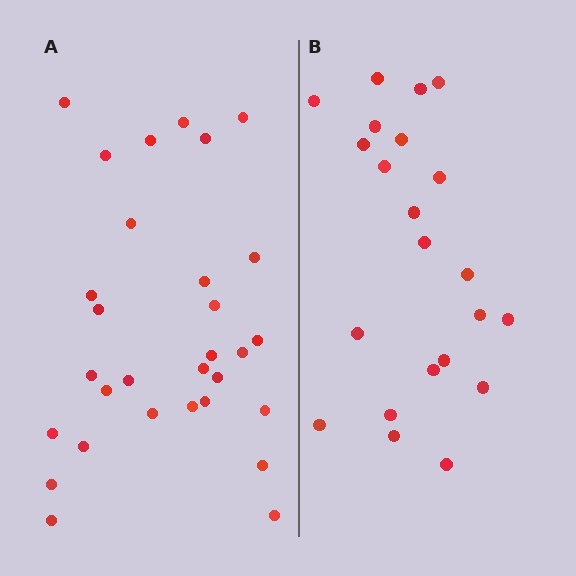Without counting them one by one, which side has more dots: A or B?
Region A (the left region) has more dots.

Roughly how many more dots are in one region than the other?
Region A has roughly 8 or so more dots than region B.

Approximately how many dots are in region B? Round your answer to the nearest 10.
About 20 dots. (The exact count is 22, which rounds to 20.)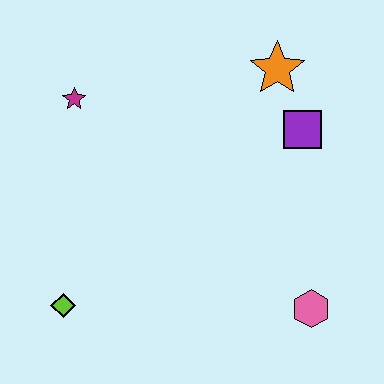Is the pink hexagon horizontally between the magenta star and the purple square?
No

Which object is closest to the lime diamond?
The magenta star is closest to the lime diamond.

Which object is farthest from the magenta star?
The pink hexagon is farthest from the magenta star.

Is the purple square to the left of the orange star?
No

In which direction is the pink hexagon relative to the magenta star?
The pink hexagon is to the right of the magenta star.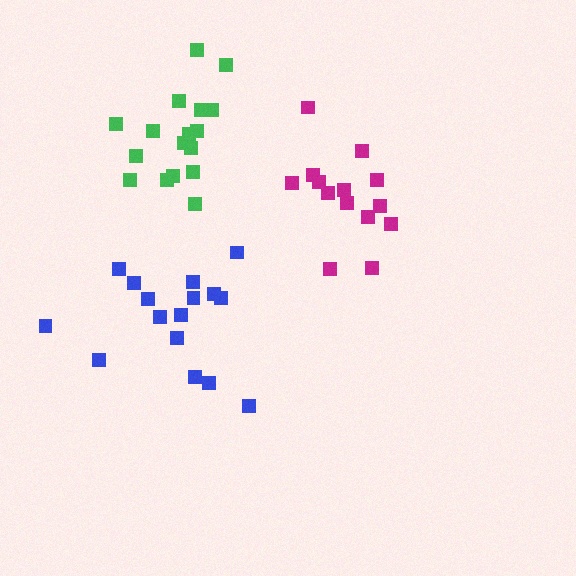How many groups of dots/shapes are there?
There are 3 groups.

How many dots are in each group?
Group 1: 16 dots, Group 2: 14 dots, Group 3: 18 dots (48 total).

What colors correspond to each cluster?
The clusters are colored: blue, magenta, green.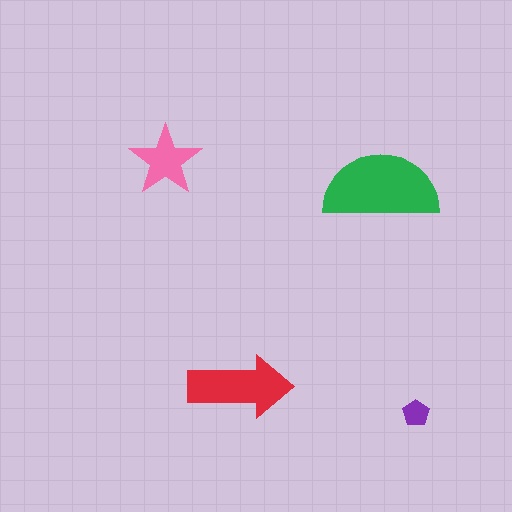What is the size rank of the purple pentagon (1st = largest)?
4th.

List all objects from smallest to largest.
The purple pentagon, the pink star, the red arrow, the green semicircle.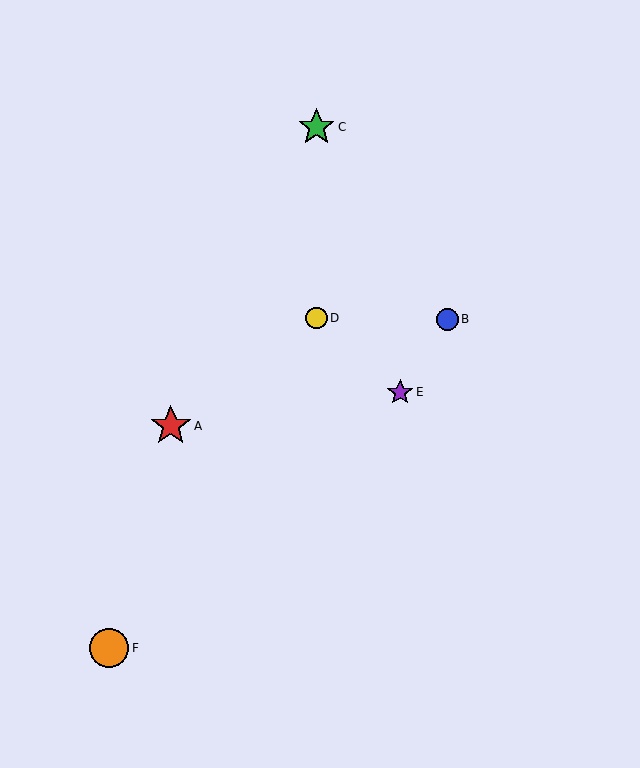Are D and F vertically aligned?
No, D is at x≈316 and F is at x≈109.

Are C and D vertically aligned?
Yes, both are at x≈316.